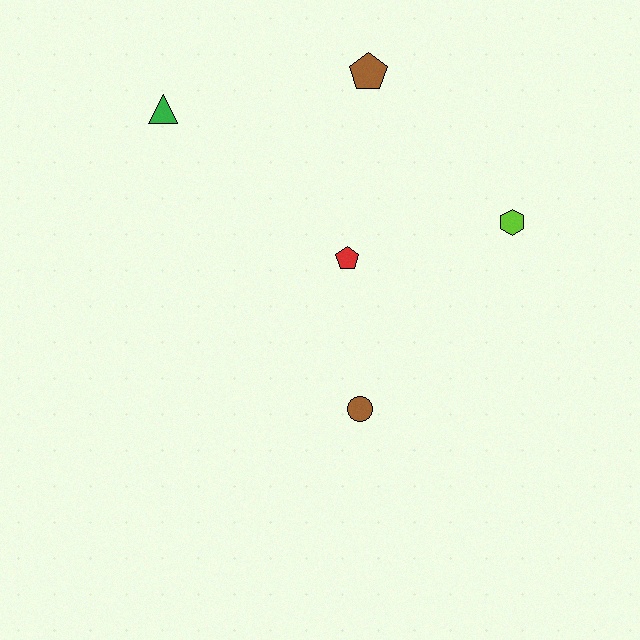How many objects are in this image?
There are 5 objects.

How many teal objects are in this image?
There are no teal objects.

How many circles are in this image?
There is 1 circle.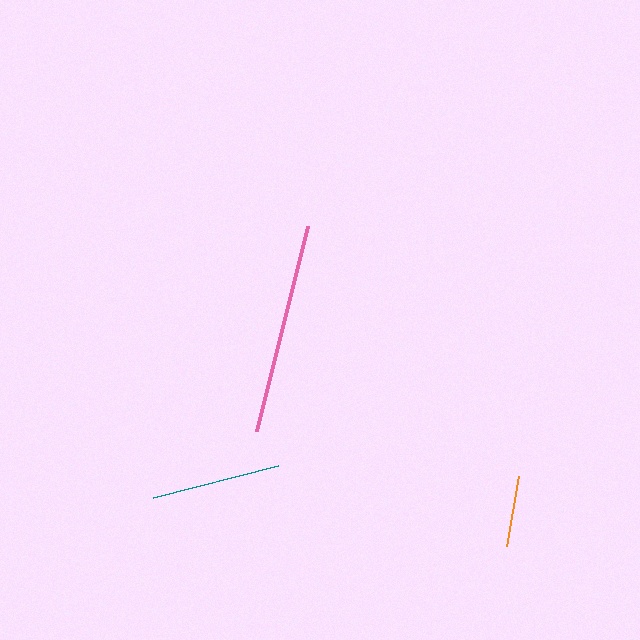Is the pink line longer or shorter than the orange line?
The pink line is longer than the orange line.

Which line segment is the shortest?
The orange line is the shortest at approximately 71 pixels.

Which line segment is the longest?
The pink line is the longest at approximately 211 pixels.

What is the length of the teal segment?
The teal segment is approximately 129 pixels long.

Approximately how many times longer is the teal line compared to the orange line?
The teal line is approximately 1.8 times the length of the orange line.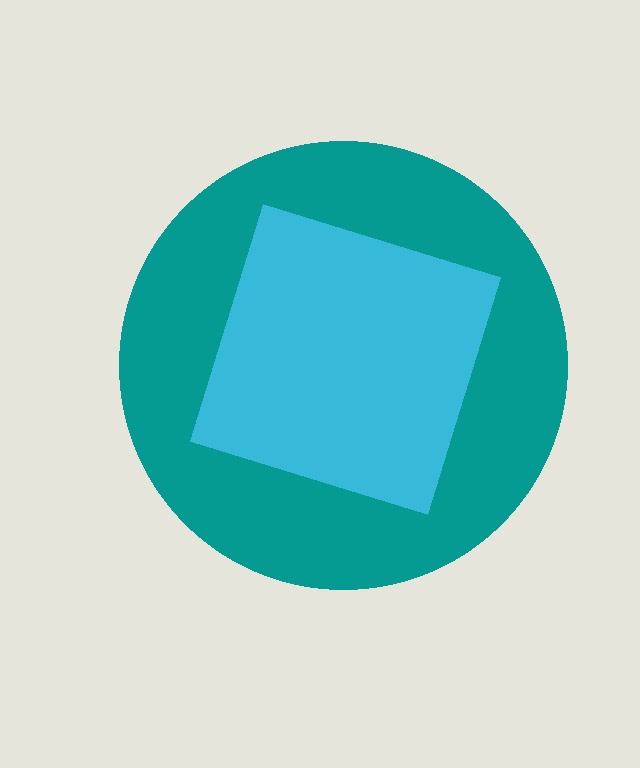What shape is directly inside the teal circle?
The cyan square.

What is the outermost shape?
The teal circle.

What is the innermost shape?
The cyan square.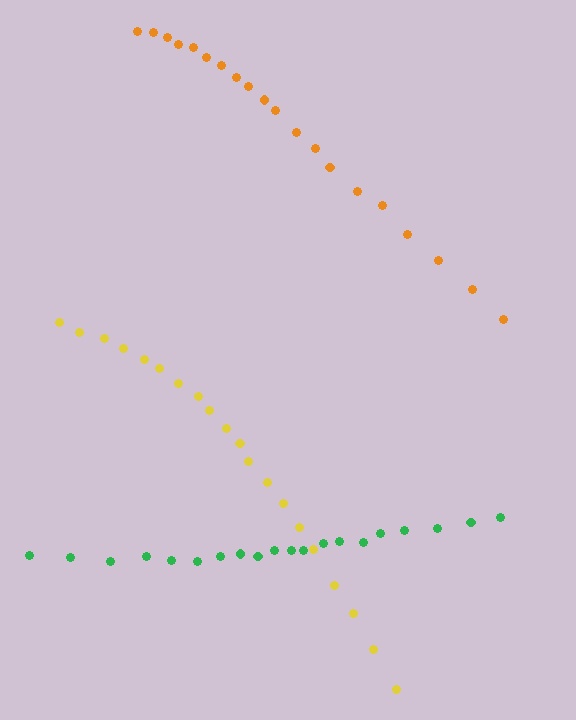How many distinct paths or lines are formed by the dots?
There are 3 distinct paths.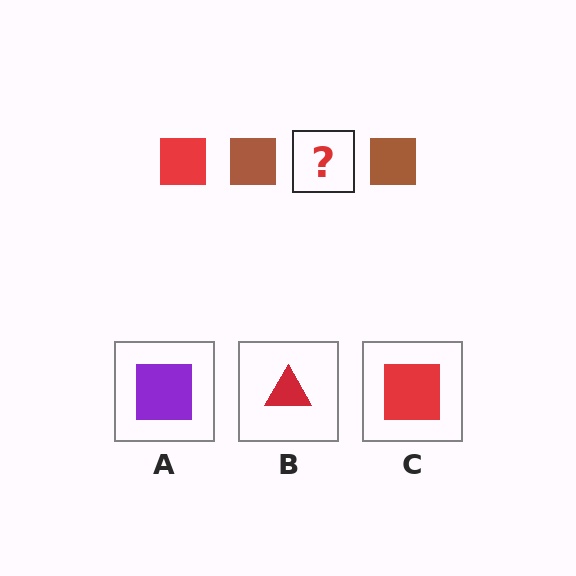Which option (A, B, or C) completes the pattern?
C.